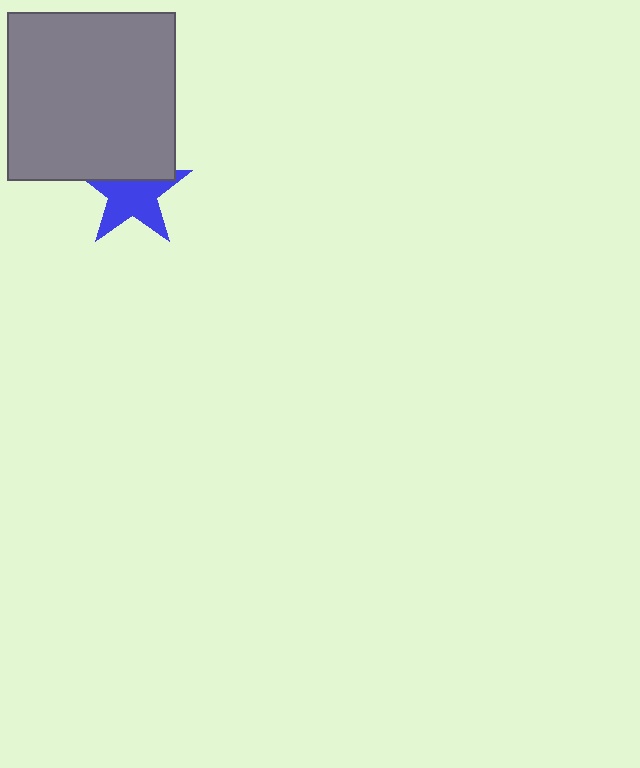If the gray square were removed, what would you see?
You would see the complete blue star.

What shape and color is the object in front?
The object in front is a gray square.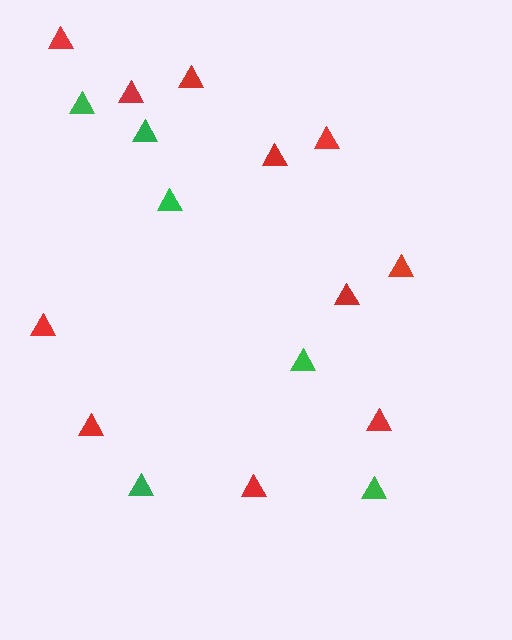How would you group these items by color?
There are 2 groups: one group of red triangles (11) and one group of green triangles (6).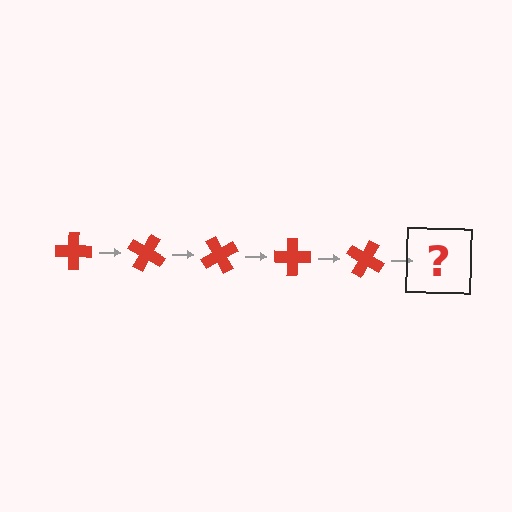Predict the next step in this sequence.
The next step is a red cross rotated 150 degrees.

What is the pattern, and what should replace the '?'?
The pattern is that the cross rotates 30 degrees each step. The '?' should be a red cross rotated 150 degrees.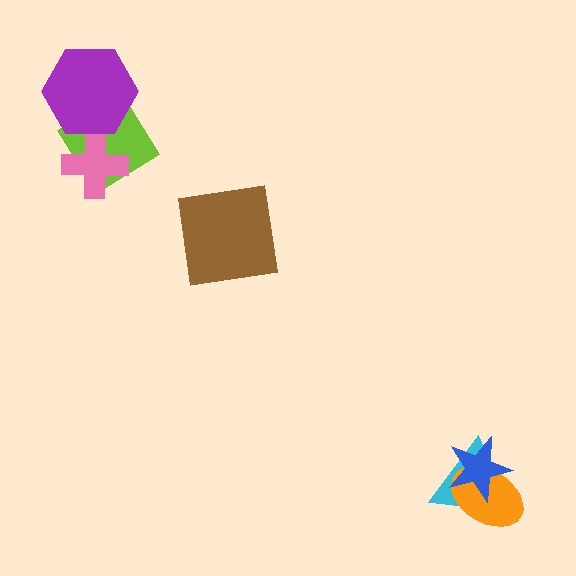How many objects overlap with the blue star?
2 objects overlap with the blue star.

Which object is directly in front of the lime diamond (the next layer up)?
The pink cross is directly in front of the lime diamond.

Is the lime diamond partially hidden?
Yes, it is partially covered by another shape.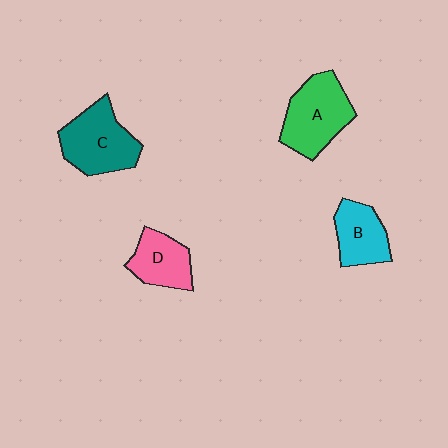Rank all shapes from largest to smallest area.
From largest to smallest: A (green), C (teal), B (cyan), D (pink).